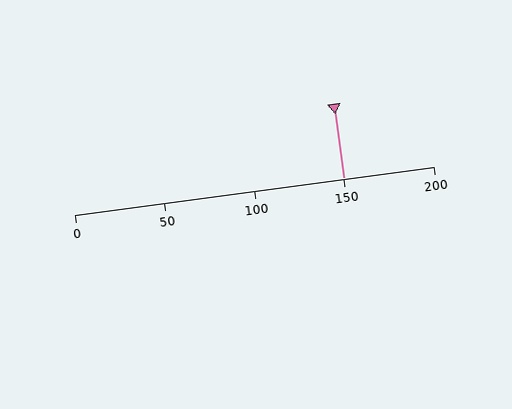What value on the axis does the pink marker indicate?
The marker indicates approximately 150.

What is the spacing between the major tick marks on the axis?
The major ticks are spaced 50 apart.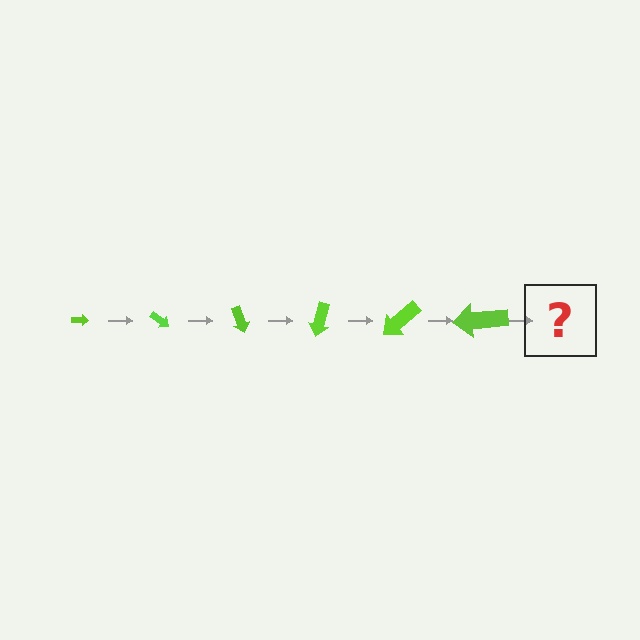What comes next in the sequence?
The next element should be an arrow, larger than the previous one and rotated 210 degrees from the start.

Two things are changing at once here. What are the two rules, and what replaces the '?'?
The two rules are that the arrow grows larger each step and it rotates 35 degrees each step. The '?' should be an arrow, larger than the previous one and rotated 210 degrees from the start.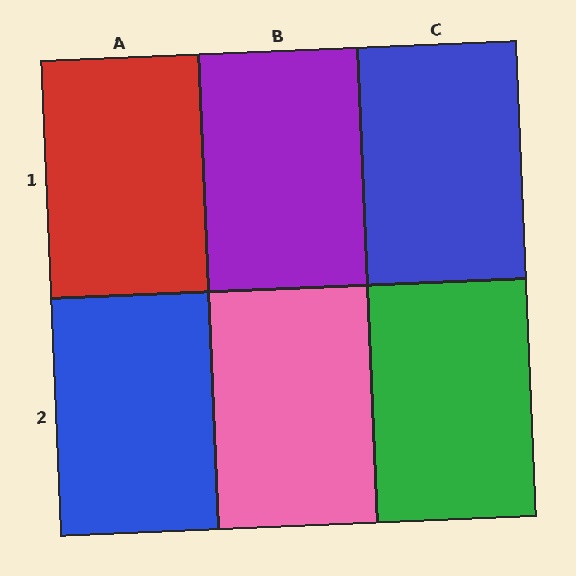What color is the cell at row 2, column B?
Pink.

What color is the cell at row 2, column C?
Green.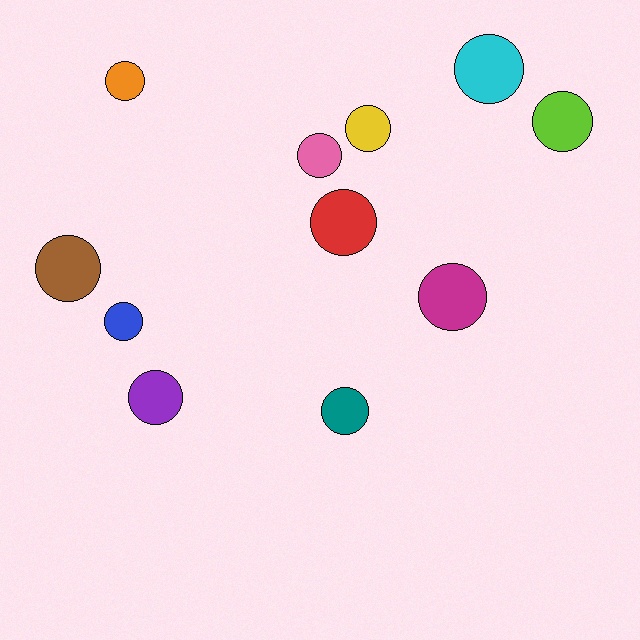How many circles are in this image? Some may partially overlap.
There are 11 circles.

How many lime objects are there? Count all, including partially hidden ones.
There is 1 lime object.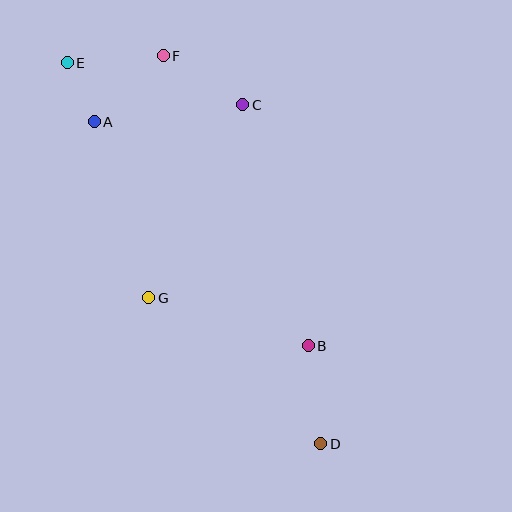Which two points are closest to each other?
Points A and E are closest to each other.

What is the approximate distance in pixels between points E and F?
The distance between E and F is approximately 96 pixels.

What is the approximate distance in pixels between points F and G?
The distance between F and G is approximately 242 pixels.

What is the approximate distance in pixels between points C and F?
The distance between C and F is approximately 94 pixels.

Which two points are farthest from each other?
Points D and E are farthest from each other.